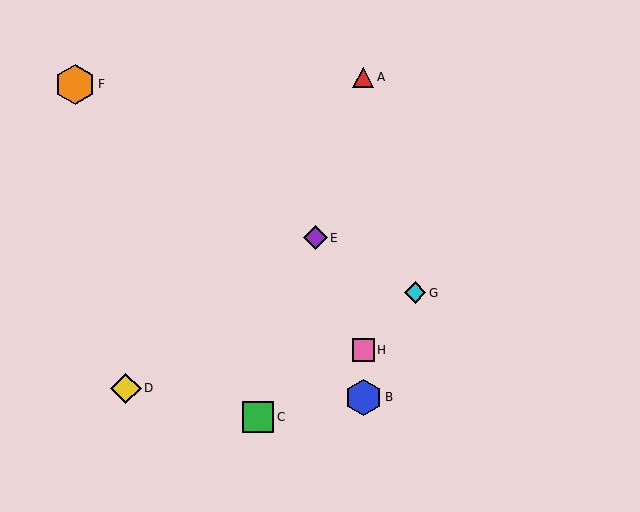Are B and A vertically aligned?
Yes, both are at x≈363.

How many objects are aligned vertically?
3 objects (A, B, H) are aligned vertically.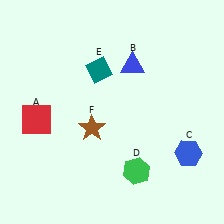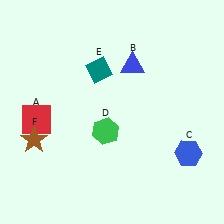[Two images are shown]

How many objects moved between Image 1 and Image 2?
2 objects moved between the two images.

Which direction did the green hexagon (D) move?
The green hexagon (D) moved up.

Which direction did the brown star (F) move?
The brown star (F) moved left.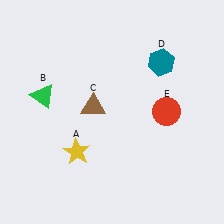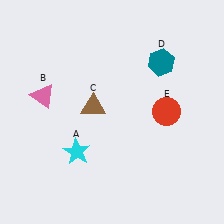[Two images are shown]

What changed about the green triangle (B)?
In Image 1, B is green. In Image 2, it changed to pink.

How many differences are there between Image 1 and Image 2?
There are 2 differences between the two images.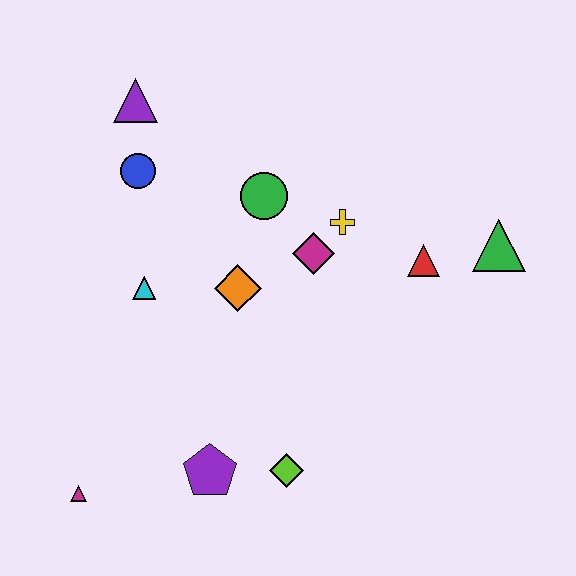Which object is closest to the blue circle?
The purple triangle is closest to the blue circle.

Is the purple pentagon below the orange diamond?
Yes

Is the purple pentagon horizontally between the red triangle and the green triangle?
No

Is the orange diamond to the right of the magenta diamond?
No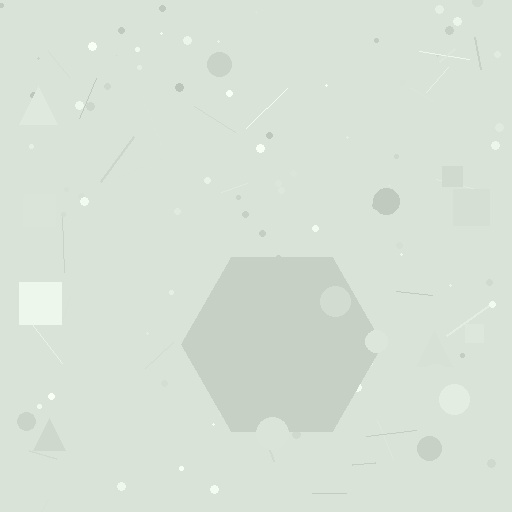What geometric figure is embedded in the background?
A hexagon is embedded in the background.